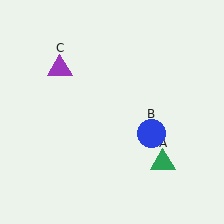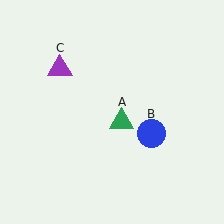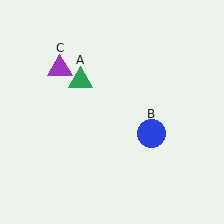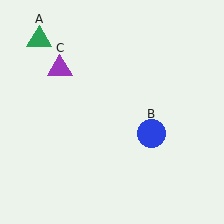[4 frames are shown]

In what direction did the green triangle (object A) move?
The green triangle (object A) moved up and to the left.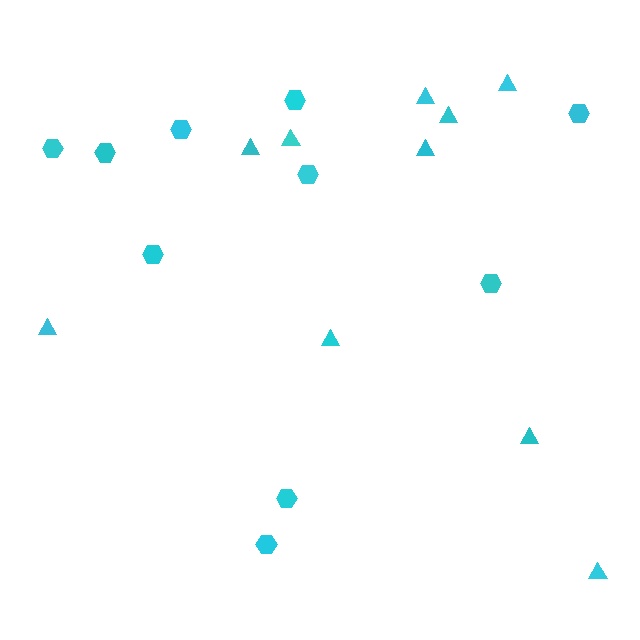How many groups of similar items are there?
There are 2 groups: one group of triangles (10) and one group of hexagons (10).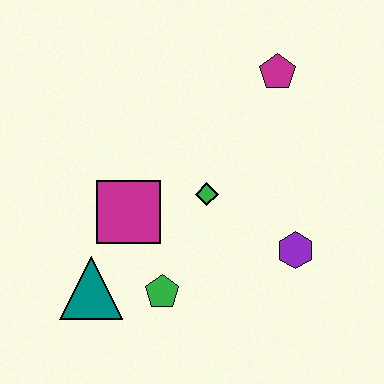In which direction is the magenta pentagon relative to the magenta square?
The magenta pentagon is to the right of the magenta square.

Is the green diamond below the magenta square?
No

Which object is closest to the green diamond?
The magenta square is closest to the green diamond.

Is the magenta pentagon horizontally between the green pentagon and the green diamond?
No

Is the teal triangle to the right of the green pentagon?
No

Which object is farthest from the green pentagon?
The magenta pentagon is farthest from the green pentagon.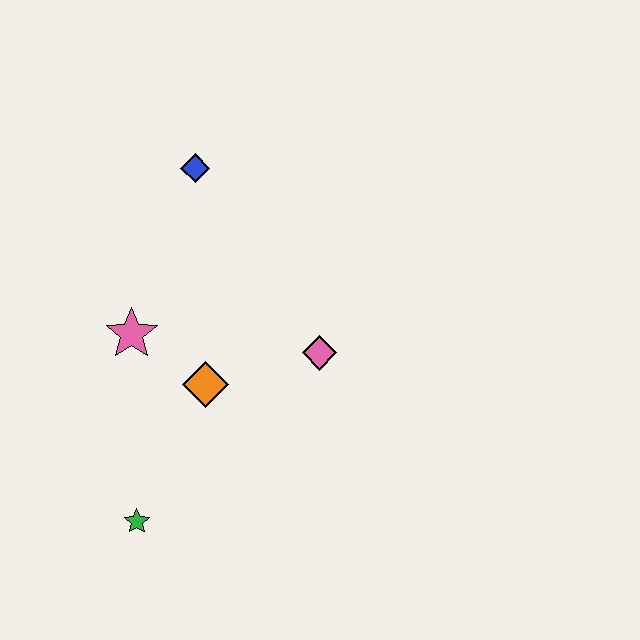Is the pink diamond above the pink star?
No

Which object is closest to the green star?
The orange diamond is closest to the green star.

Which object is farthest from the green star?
The blue diamond is farthest from the green star.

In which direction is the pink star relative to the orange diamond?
The pink star is to the left of the orange diamond.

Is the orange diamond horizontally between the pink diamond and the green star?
Yes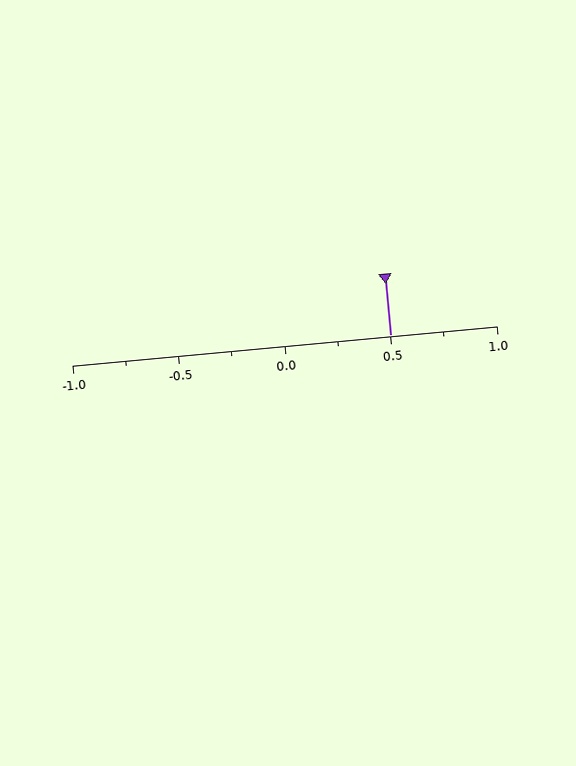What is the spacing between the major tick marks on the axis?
The major ticks are spaced 0.5 apart.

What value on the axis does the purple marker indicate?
The marker indicates approximately 0.5.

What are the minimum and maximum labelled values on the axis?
The axis runs from -1.0 to 1.0.